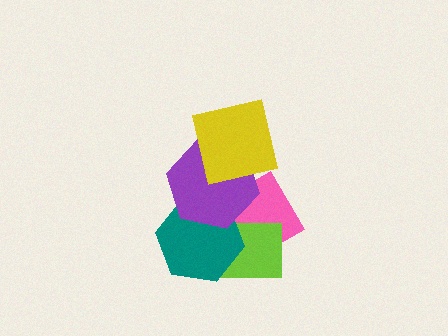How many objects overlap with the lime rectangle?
3 objects overlap with the lime rectangle.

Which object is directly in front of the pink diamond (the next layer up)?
The lime rectangle is directly in front of the pink diamond.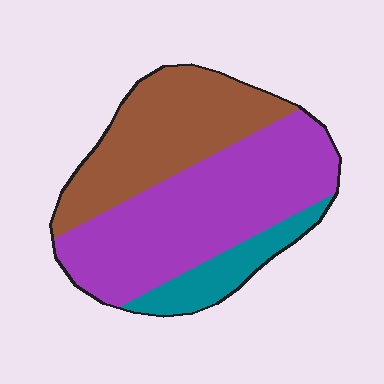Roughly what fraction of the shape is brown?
Brown covers 35% of the shape.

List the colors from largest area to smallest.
From largest to smallest: purple, brown, teal.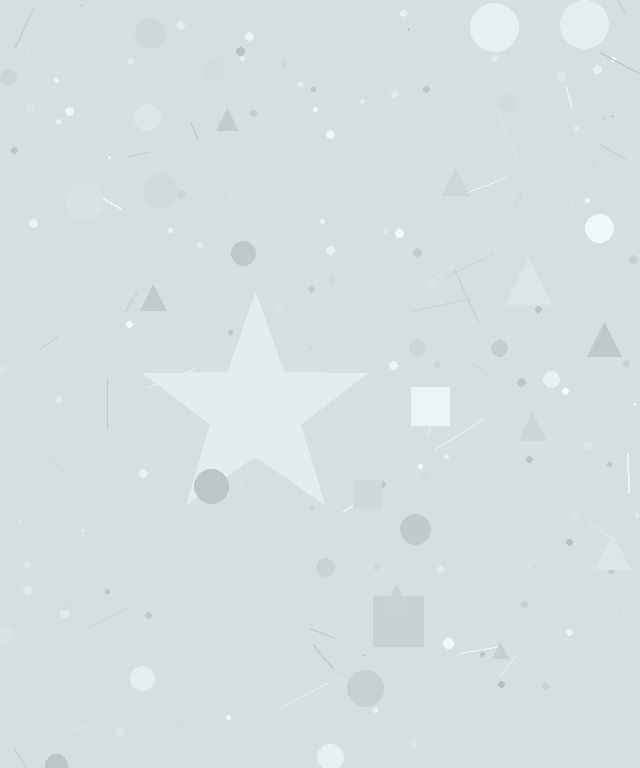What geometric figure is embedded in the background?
A star is embedded in the background.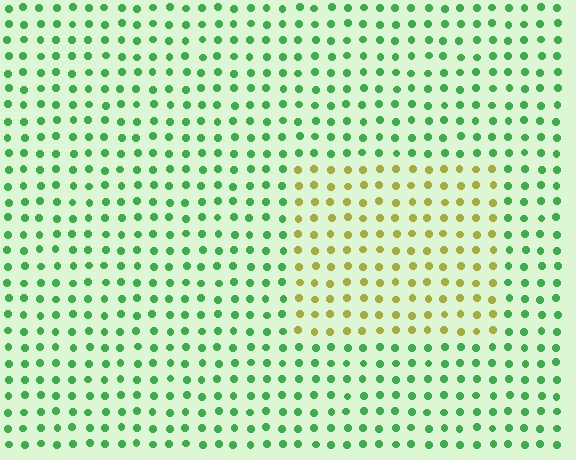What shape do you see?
I see a rectangle.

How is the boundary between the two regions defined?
The boundary is defined purely by a slight shift in hue (about 63 degrees). Spacing, size, and orientation are identical on both sides.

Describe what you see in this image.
The image is filled with small green elements in a uniform arrangement. A rectangle-shaped region is visible where the elements are tinted to a slightly different hue, forming a subtle color boundary.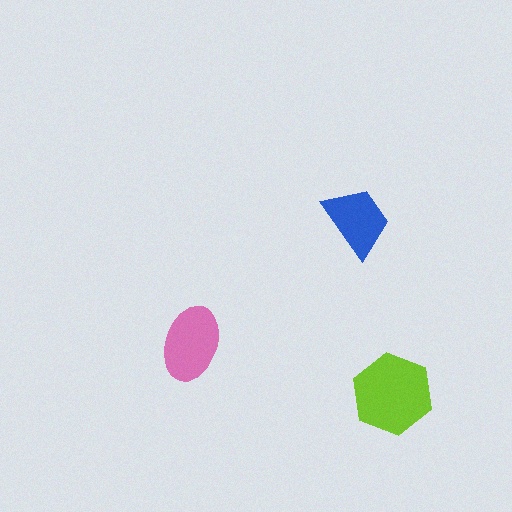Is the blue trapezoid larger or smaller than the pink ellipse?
Smaller.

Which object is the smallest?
The blue trapezoid.